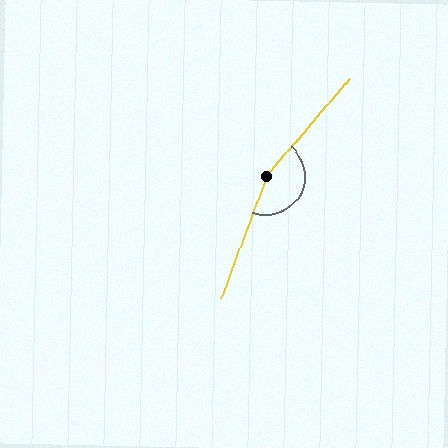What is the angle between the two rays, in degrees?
Approximately 160 degrees.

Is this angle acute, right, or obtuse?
It is obtuse.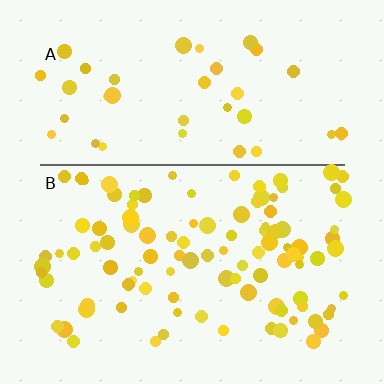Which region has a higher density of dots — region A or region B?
B (the bottom).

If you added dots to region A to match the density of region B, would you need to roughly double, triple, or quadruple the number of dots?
Approximately triple.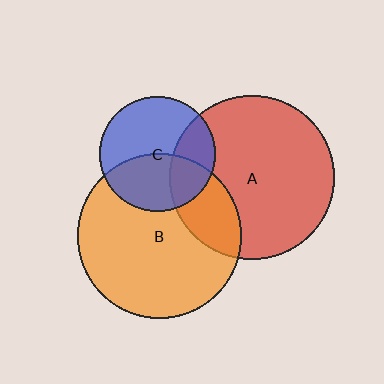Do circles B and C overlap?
Yes.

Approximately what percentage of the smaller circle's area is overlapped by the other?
Approximately 45%.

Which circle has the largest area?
Circle A (red).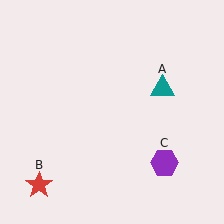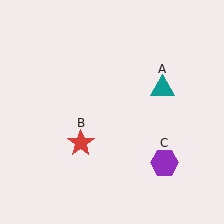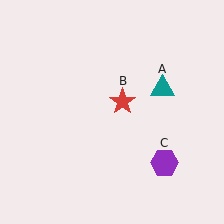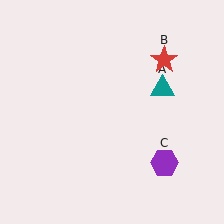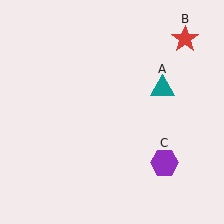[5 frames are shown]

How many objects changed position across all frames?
1 object changed position: red star (object B).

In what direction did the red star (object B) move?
The red star (object B) moved up and to the right.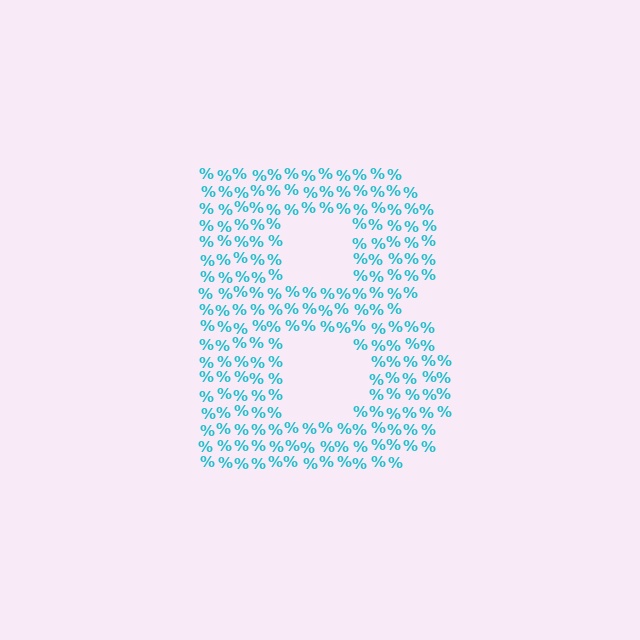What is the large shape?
The large shape is the letter B.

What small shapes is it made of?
It is made of small percent signs.